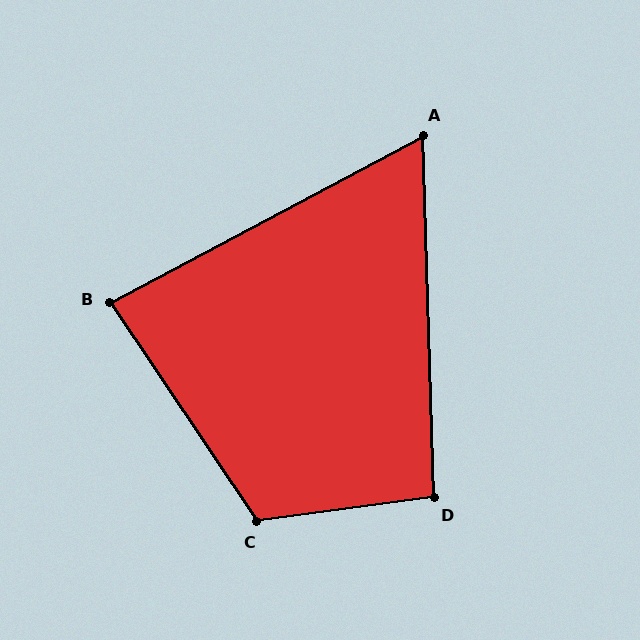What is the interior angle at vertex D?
Approximately 96 degrees (obtuse).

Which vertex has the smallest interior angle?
A, at approximately 64 degrees.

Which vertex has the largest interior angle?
C, at approximately 116 degrees.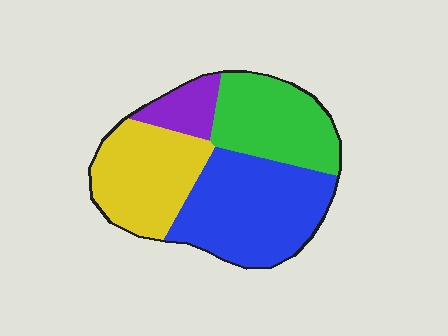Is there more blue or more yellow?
Blue.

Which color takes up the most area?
Blue, at roughly 35%.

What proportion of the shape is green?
Green covers 26% of the shape.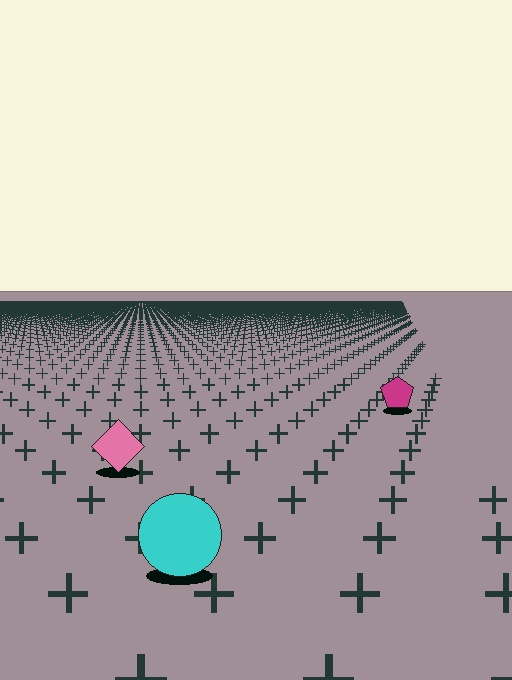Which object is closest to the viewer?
The cyan circle is closest. The texture marks near it are larger and more spread out.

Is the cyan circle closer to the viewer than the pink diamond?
Yes. The cyan circle is closer — you can tell from the texture gradient: the ground texture is coarser near it.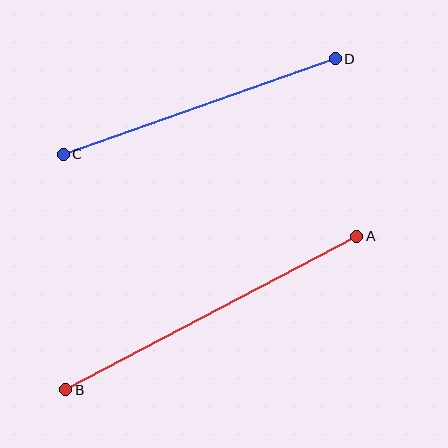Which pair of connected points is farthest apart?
Points A and B are farthest apart.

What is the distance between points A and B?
The distance is approximately 329 pixels.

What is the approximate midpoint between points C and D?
The midpoint is at approximately (199, 107) pixels.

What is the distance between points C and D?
The distance is approximately 288 pixels.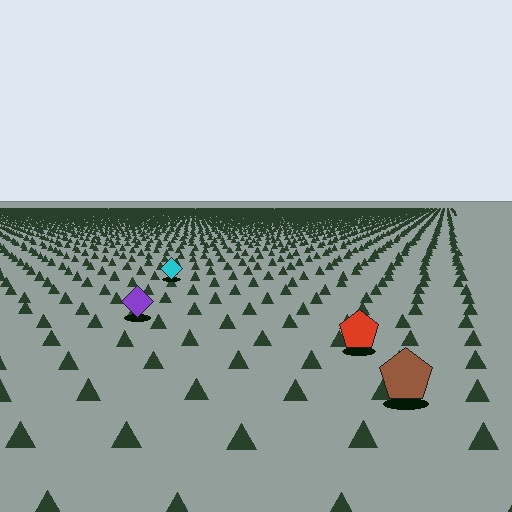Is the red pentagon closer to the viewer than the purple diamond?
Yes. The red pentagon is closer — you can tell from the texture gradient: the ground texture is coarser near it.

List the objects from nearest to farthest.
From nearest to farthest: the brown pentagon, the red pentagon, the purple diamond, the cyan diamond.